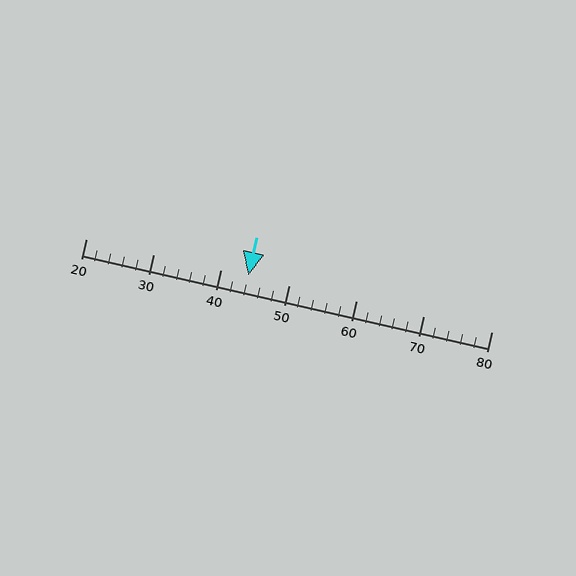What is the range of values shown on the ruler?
The ruler shows values from 20 to 80.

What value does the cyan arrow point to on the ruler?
The cyan arrow points to approximately 44.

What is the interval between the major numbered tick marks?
The major tick marks are spaced 10 units apart.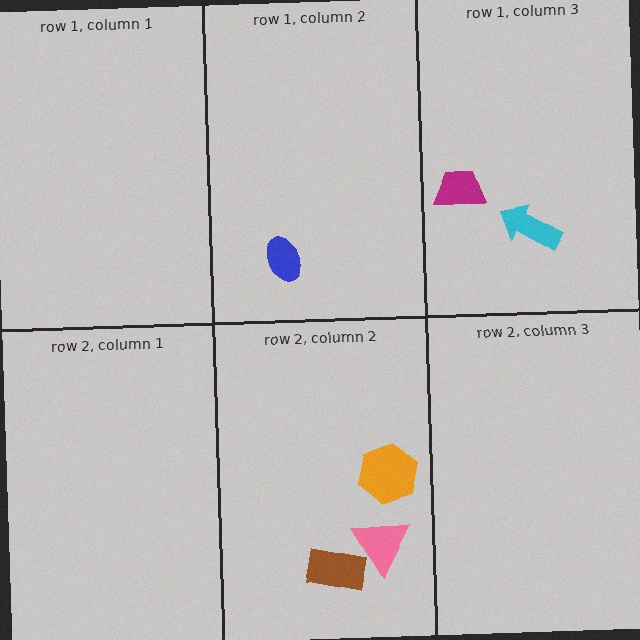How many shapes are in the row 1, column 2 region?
1.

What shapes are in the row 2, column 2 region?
The pink triangle, the brown rectangle, the orange hexagon.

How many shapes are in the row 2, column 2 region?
3.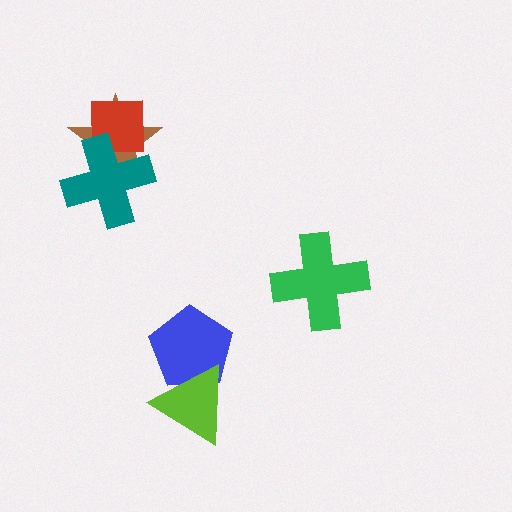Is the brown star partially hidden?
Yes, it is partially covered by another shape.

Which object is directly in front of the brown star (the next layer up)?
The red square is directly in front of the brown star.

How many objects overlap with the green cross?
0 objects overlap with the green cross.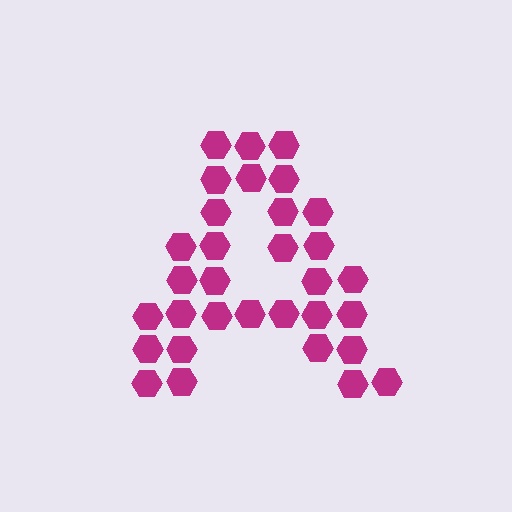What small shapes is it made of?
It is made of small hexagons.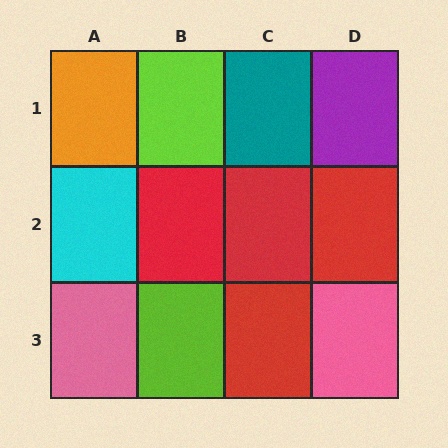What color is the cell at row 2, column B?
Red.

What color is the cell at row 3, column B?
Lime.